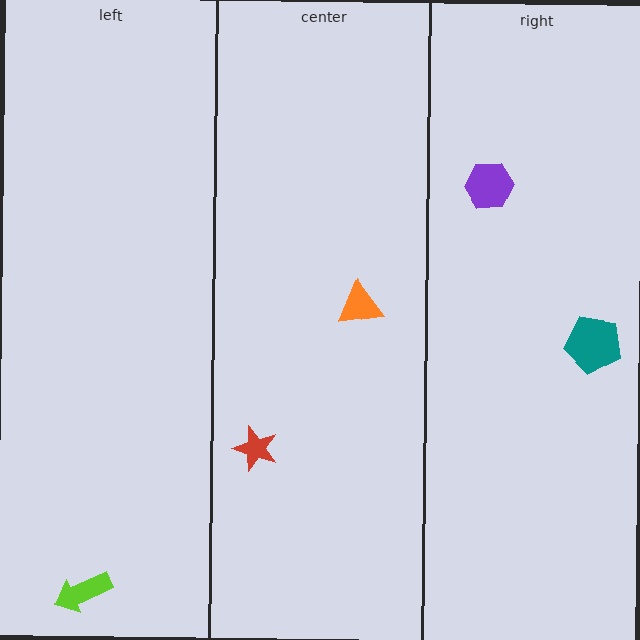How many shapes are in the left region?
1.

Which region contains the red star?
The center region.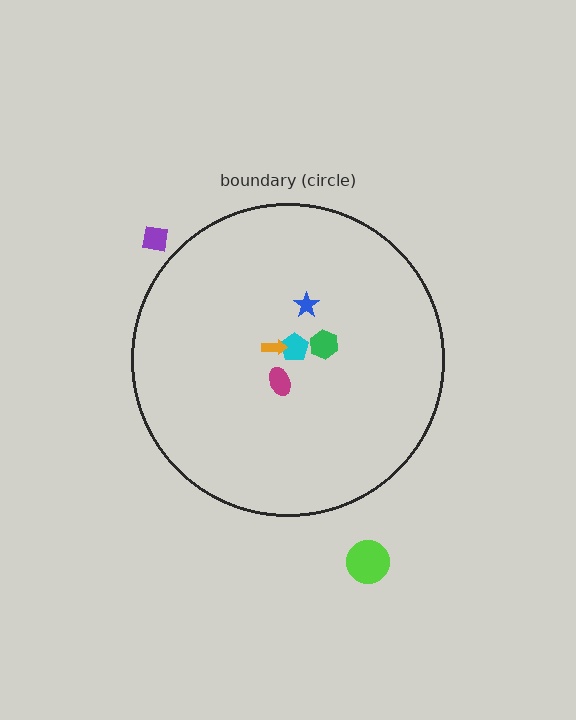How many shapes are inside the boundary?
5 inside, 2 outside.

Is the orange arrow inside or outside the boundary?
Inside.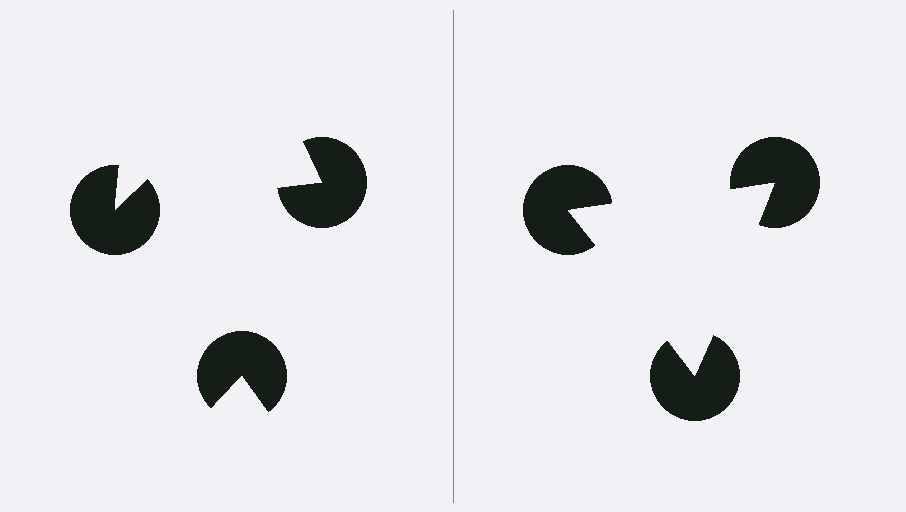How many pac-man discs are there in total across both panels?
6 — 3 on each side.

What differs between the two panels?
The pac-man discs are positioned identically on both sides; only the wedge orientations differ. On the right they align to a triangle; on the left they are misaligned.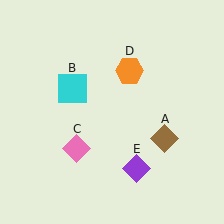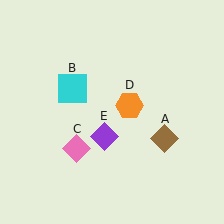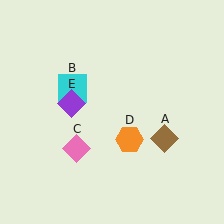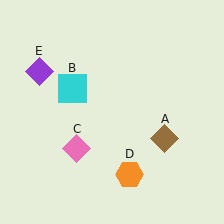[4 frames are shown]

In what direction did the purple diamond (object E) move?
The purple diamond (object E) moved up and to the left.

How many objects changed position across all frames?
2 objects changed position: orange hexagon (object D), purple diamond (object E).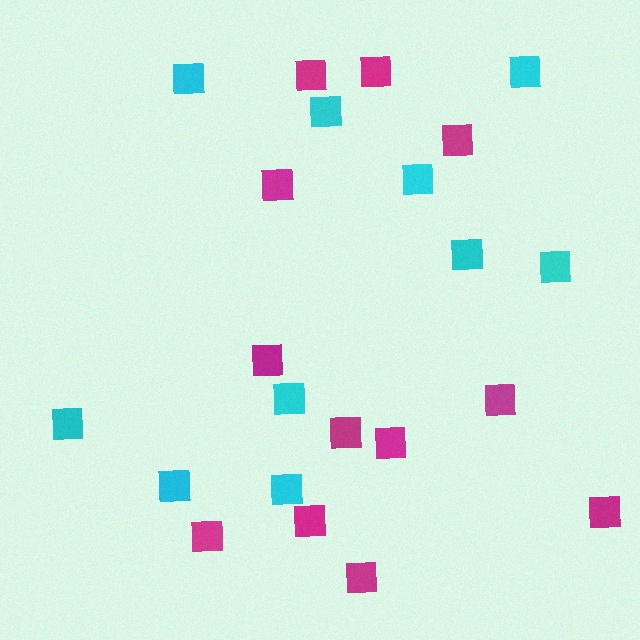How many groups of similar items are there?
There are 2 groups: one group of cyan squares (10) and one group of magenta squares (12).